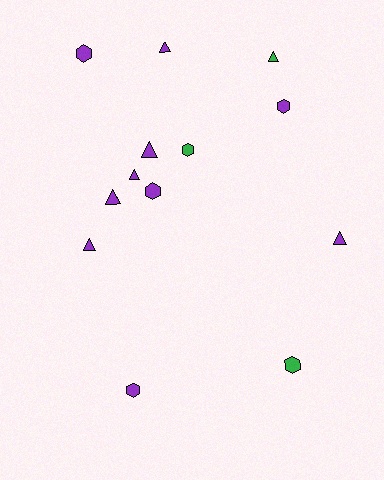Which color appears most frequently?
Purple, with 10 objects.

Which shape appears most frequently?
Triangle, with 7 objects.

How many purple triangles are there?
There are 6 purple triangles.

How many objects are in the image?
There are 13 objects.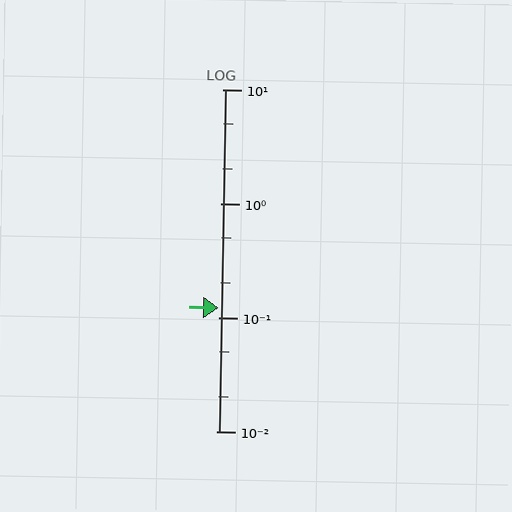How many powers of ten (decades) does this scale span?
The scale spans 3 decades, from 0.01 to 10.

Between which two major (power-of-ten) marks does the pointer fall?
The pointer is between 0.1 and 1.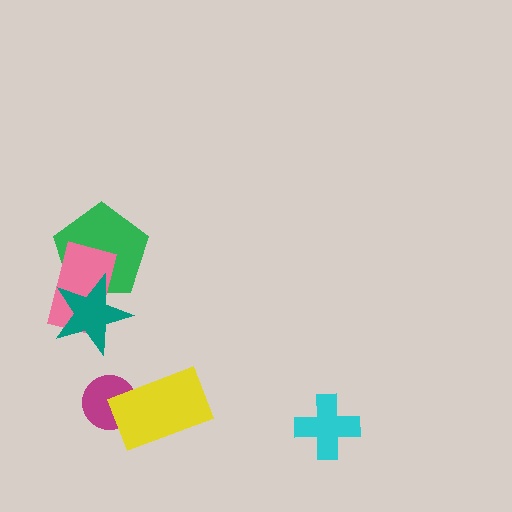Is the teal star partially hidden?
No, no other shape covers it.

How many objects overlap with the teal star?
2 objects overlap with the teal star.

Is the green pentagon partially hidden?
Yes, it is partially covered by another shape.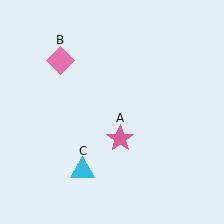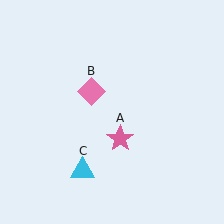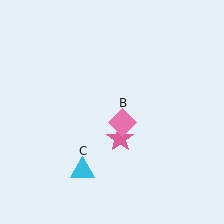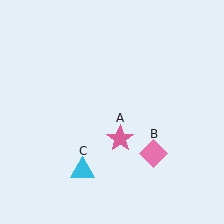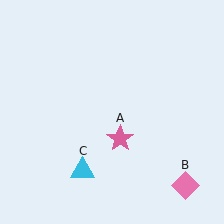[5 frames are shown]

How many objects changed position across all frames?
1 object changed position: pink diamond (object B).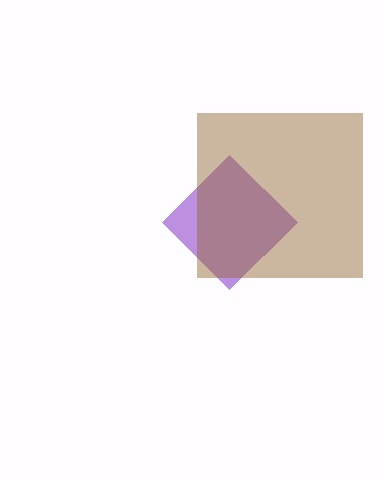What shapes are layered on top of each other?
The layered shapes are: a purple diamond, a brown square.